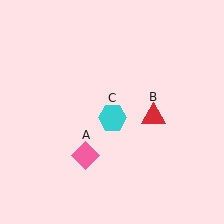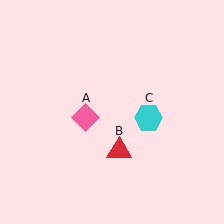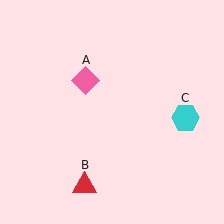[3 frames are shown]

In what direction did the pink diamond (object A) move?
The pink diamond (object A) moved up.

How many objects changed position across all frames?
3 objects changed position: pink diamond (object A), red triangle (object B), cyan hexagon (object C).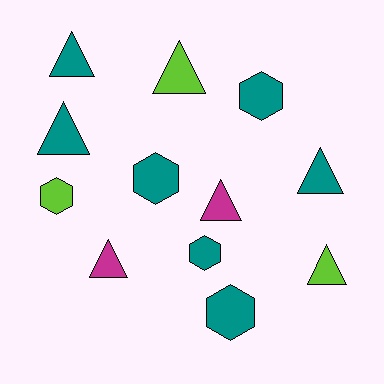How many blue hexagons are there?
There are no blue hexagons.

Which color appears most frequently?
Teal, with 7 objects.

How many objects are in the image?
There are 12 objects.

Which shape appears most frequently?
Triangle, with 7 objects.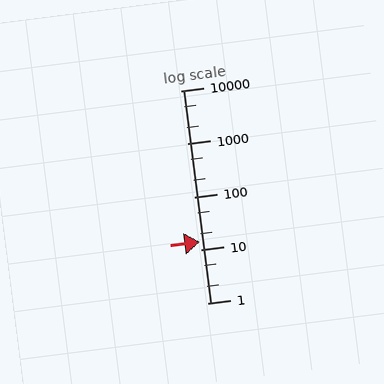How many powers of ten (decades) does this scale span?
The scale spans 4 decades, from 1 to 10000.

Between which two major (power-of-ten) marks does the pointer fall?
The pointer is between 10 and 100.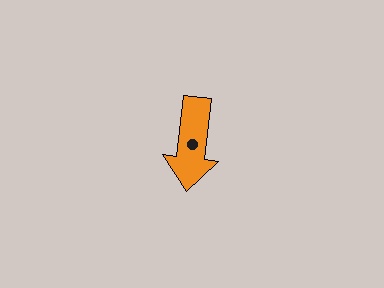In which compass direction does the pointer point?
South.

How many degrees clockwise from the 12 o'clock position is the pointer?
Approximately 186 degrees.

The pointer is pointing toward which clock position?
Roughly 6 o'clock.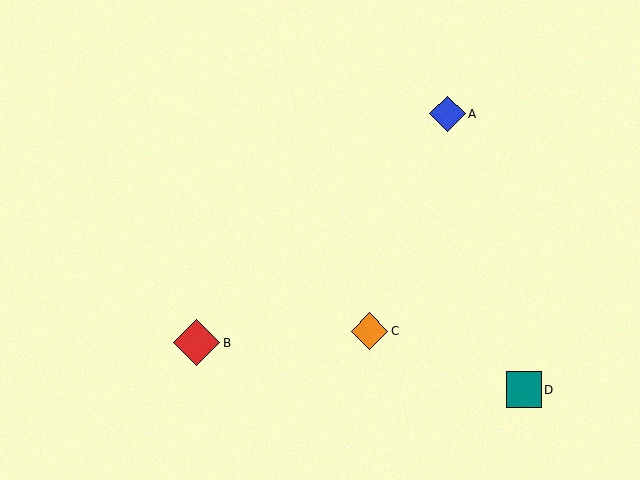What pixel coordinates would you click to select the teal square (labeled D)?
Click at (524, 390) to select the teal square D.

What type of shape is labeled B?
Shape B is a red diamond.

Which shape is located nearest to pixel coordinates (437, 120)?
The blue diamond (labeled A) at (447, 114) is nearest to that location.